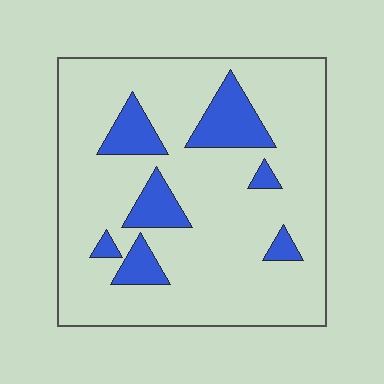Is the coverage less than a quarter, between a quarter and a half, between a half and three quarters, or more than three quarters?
Less than a quarter.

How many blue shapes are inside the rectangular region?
7.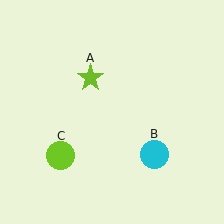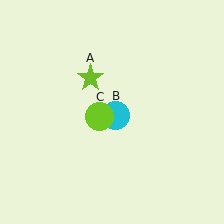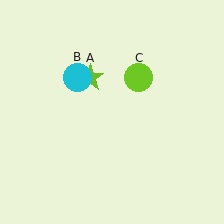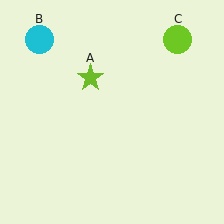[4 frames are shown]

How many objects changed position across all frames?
2 objects changed position: cyan circle (object B), lime circle (object C).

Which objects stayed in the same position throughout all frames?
Lime star (object A) remained stationary.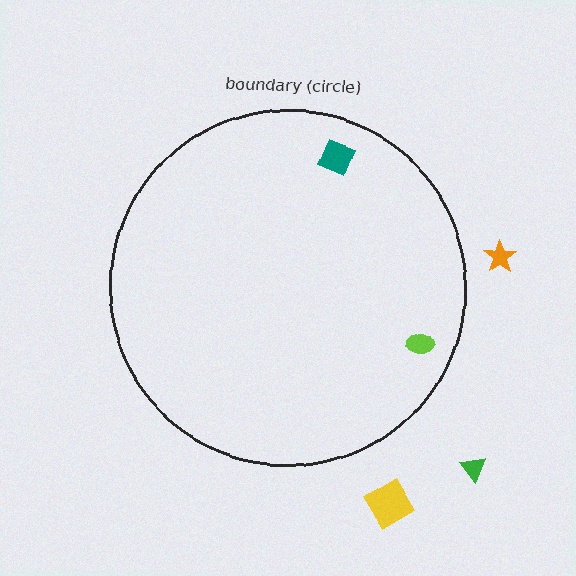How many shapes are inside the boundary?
2 inside, 3 outside.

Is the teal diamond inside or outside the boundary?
Inside.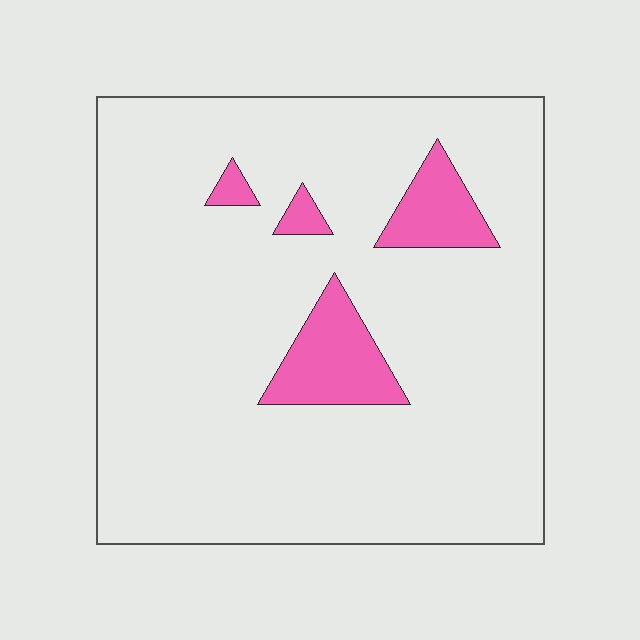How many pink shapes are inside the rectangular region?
4.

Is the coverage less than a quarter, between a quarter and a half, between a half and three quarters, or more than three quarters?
Less than a quarter.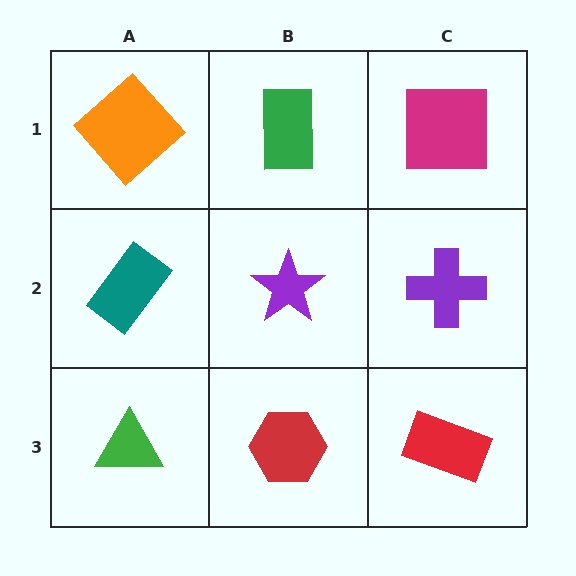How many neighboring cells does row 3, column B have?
3.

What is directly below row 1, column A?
A teal rectangle.